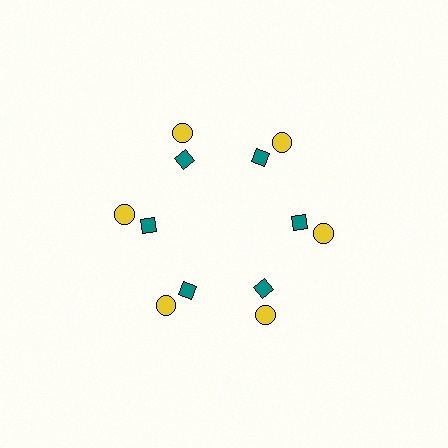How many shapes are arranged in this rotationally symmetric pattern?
There are 12 shapes, arranged in 6 groups of 2.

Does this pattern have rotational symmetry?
Yes, this pattern has 6-fold rotational symmetry. It looks the same after rotating 60 degrees around the center.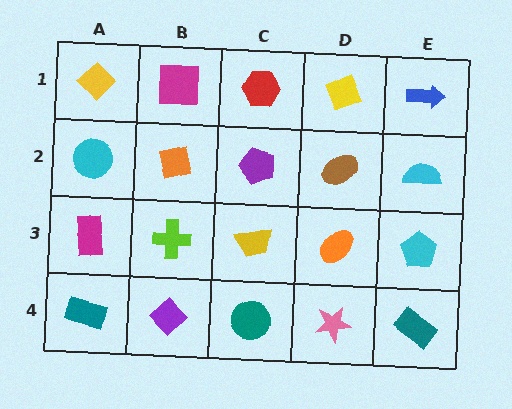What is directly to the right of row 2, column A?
An orange square.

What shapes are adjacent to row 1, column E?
A cyan semicircle (row 2, column E), a yellow diamond (row 1, column D).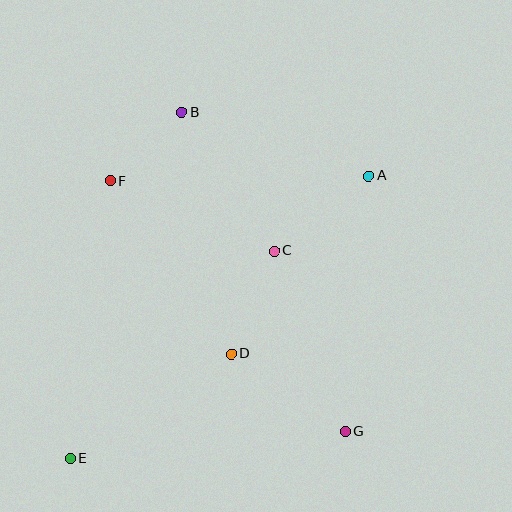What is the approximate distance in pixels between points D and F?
The distance between D and F is approximately 211 pixels.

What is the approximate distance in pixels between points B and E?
The distance between B and E is approximately 363 pixels.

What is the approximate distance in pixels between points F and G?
The distance between F and G is approximately 343 pixels.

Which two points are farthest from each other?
Points A and E are farthest from each other.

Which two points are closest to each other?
Points B and F are closest to each other.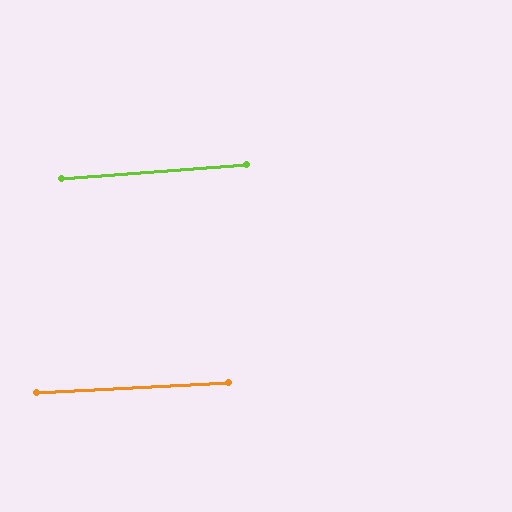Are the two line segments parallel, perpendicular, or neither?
Parallel — their directions differ by only 1.2°.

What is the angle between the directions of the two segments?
Approximately 1 degree.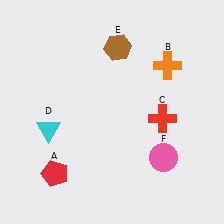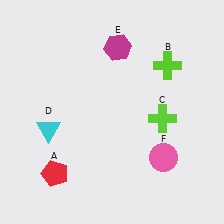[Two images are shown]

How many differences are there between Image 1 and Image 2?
There are 3 differences between the two images.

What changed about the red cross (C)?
In Image 1, C is red. In Image 2, it changed to lime.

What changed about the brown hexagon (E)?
In Image 1, E is brown. In Image 2, it changed to magenta.